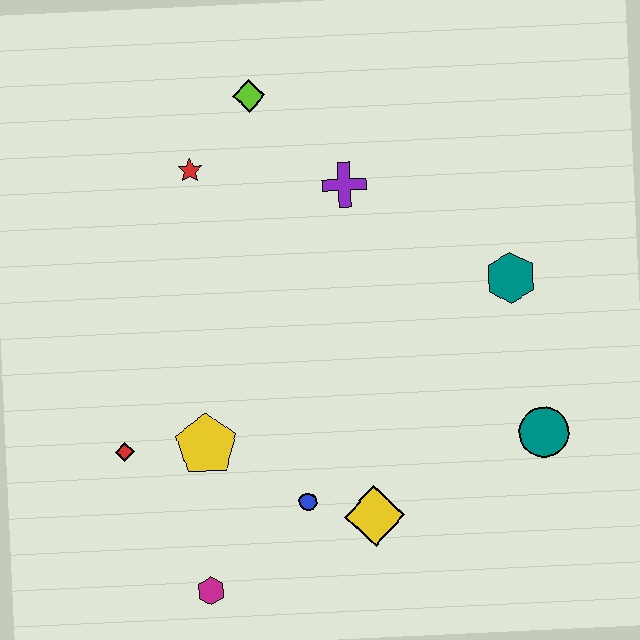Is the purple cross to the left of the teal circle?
Yes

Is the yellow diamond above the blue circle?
No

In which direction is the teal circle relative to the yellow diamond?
The teal circle is to the right of the yellow diamond.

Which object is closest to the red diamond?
The yellow pentagon is closest to the red diamond.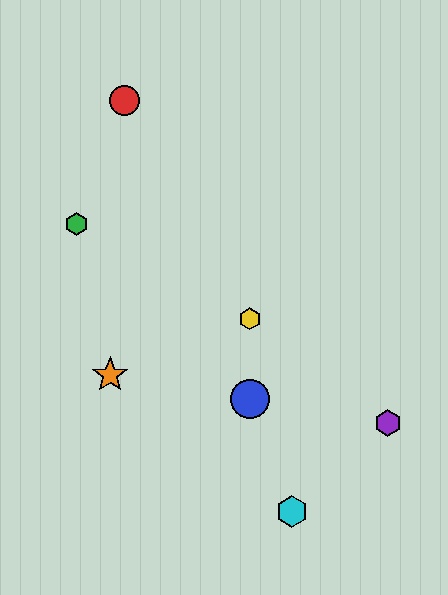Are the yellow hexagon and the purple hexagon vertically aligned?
No, the yellow hexagon is at x≈250 and the purple hexagon is at x≈388.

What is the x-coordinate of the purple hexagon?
The purple hexagon is at x≈388.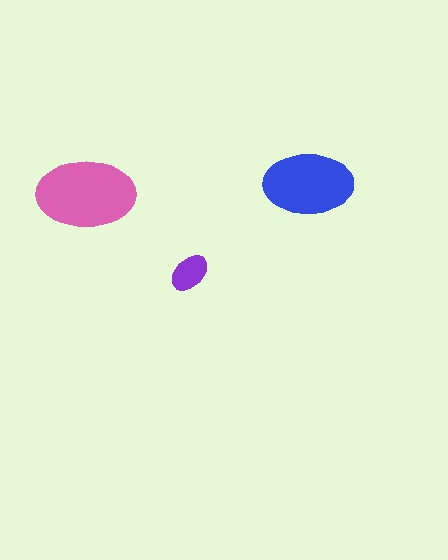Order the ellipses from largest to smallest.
the pink one, the blue one, the purple one.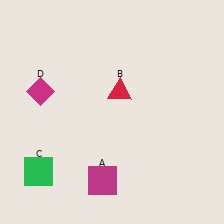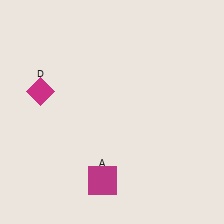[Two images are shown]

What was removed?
The red triangle (B), the green square (C) were removed in Image 2.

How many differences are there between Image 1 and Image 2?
There are 2 differences between the two images.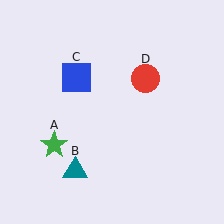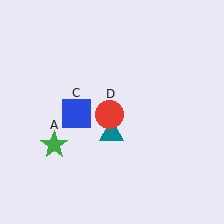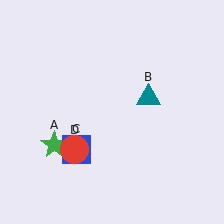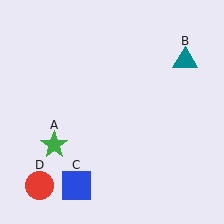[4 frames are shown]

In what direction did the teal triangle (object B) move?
The teal triangle (object B) moved up and to the right.